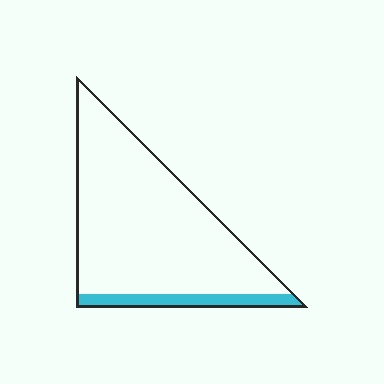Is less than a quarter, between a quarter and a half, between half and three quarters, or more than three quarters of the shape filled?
Less than a quarter.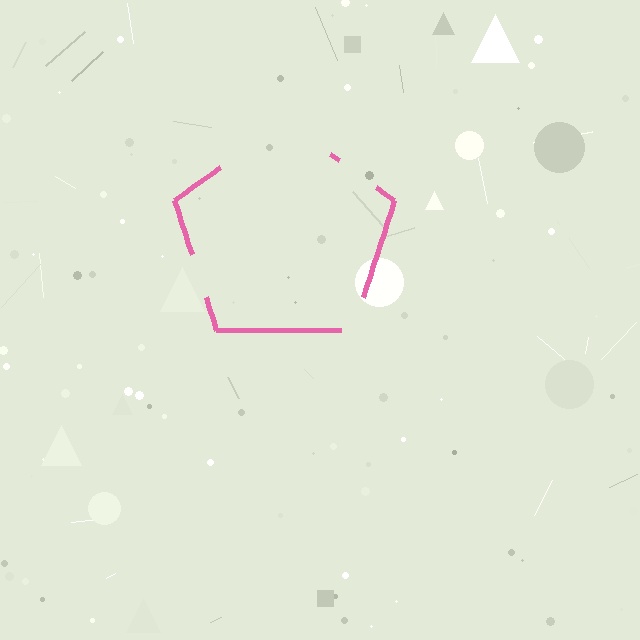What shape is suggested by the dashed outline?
The dashed outline suggests a pentagon.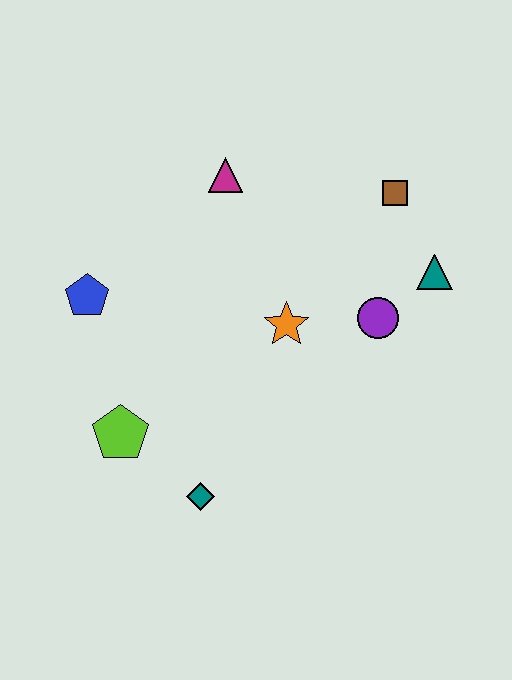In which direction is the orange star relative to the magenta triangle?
The orange star is below the magenta triangle.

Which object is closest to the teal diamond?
The lime pentagon is closest to the teal diamond.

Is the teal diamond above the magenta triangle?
No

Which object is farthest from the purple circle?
The blue pentagon is farthest from the purple circle.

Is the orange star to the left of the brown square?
Yes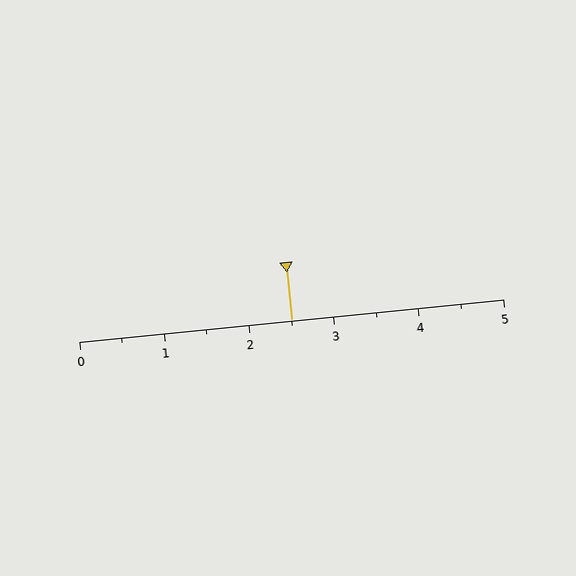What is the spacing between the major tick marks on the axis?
The major ticks are spaced 1 apart.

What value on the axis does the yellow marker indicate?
The marker indicates approximately 2.5.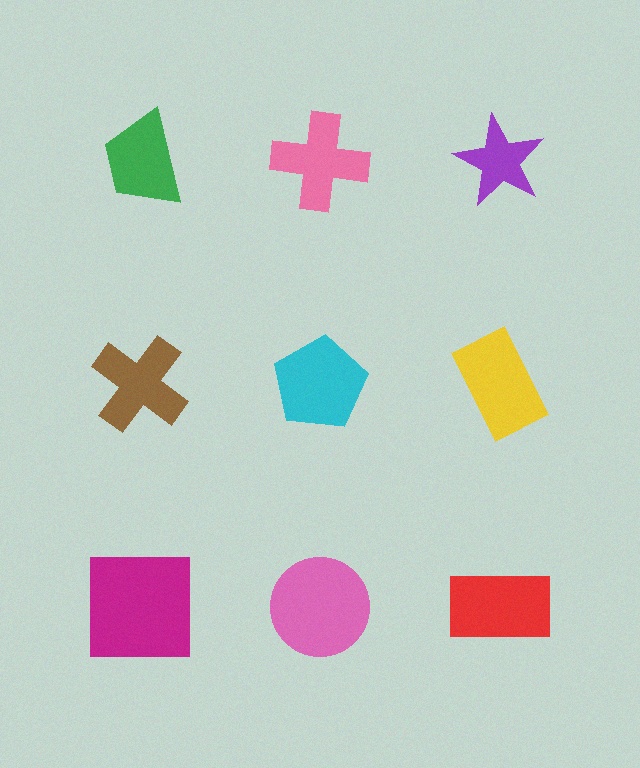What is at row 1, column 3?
A purple star.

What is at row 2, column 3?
A yellow rectangle.